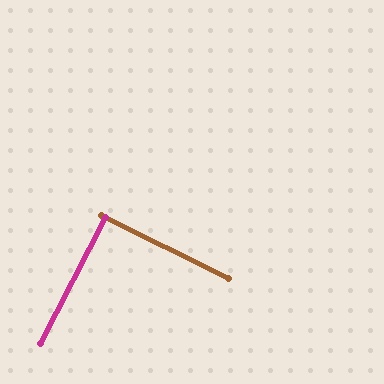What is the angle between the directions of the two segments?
Approximately 89 degrees.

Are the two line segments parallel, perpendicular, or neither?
Perpendicular — they meet at approximately 89°.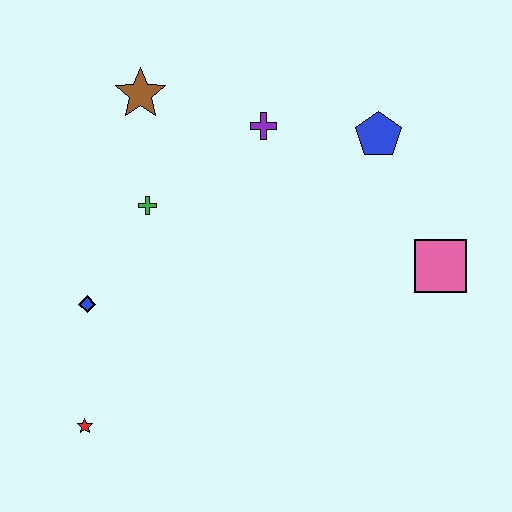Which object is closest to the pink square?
The blue pentagon is closest to the pink square.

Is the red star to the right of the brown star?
No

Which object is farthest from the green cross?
The pink square is farthest from the green cross.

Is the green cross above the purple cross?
No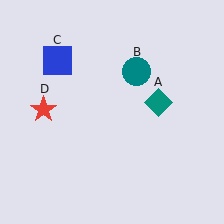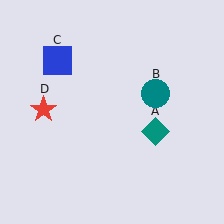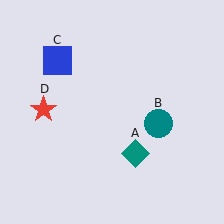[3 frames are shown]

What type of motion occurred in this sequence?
The teal diamond (object A), teal circle (object B) rotated clockwise around the center of the scene.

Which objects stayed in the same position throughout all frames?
Blue square (object C) and red star (object D) remained stationary.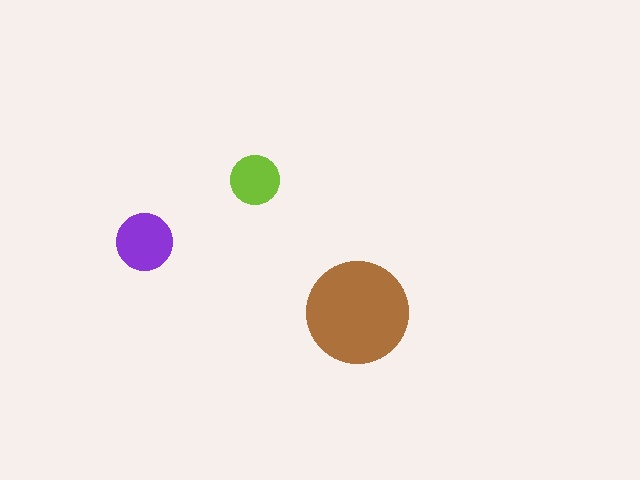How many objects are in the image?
There are 3 objects in the image.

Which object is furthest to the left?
The purple circle is leftmost.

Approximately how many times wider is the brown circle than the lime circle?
About 2 times wider.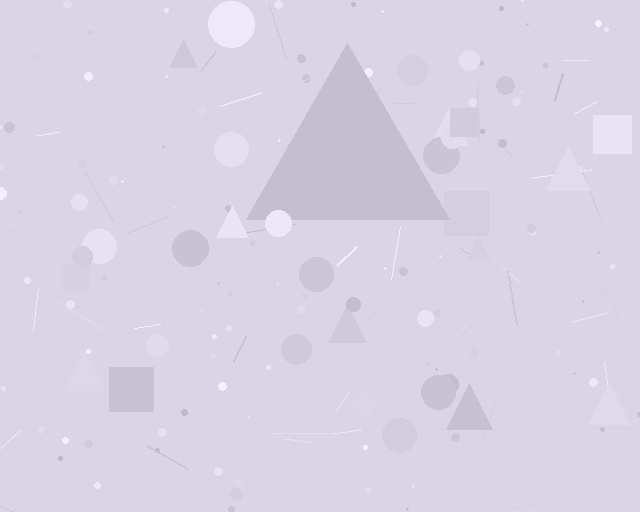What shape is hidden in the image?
A triangle is hidden in the image.